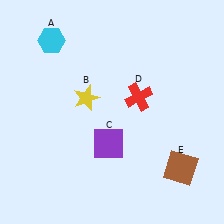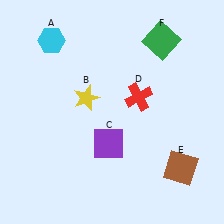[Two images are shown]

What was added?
A green square (F) was added in Image 2.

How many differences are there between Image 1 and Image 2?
There is 1 difference between the two images.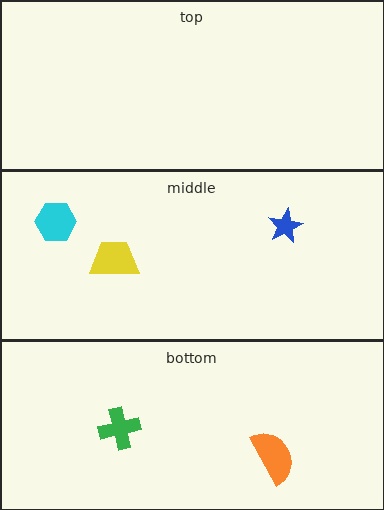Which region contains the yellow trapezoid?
The middle region.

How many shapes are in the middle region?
3.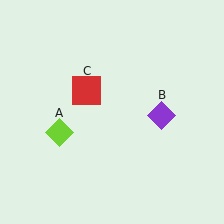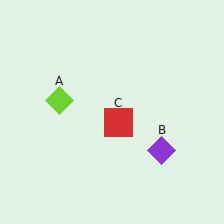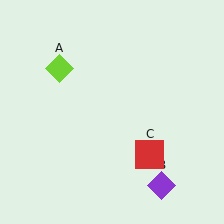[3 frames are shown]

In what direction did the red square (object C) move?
The red square (object C) moved down and to the right.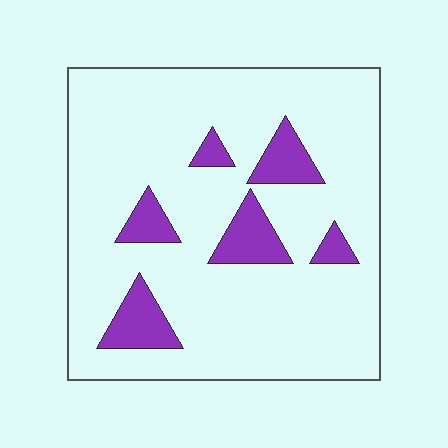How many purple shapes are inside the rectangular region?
6.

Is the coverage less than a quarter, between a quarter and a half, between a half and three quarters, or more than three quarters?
Less than a quarter.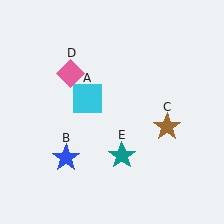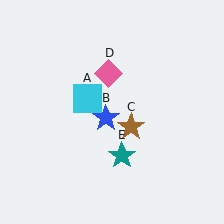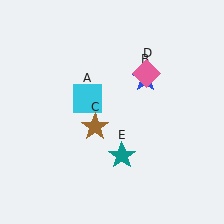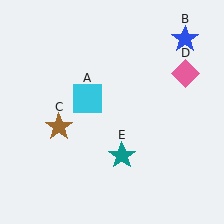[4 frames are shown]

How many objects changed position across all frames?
3 objects changed position: blue star (object B), brown star (object C), pink diamond (object D).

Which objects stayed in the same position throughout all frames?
Cyan square (object A) and teal star (object E) remained stationary.